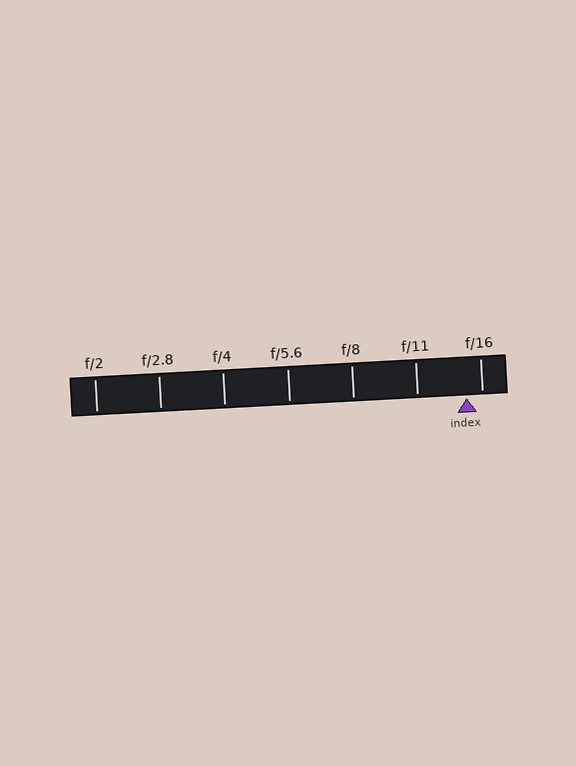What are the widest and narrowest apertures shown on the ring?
The widest aperture shown is f/2 and the narrowest is f/16.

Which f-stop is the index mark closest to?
The index mark is closest to f/16.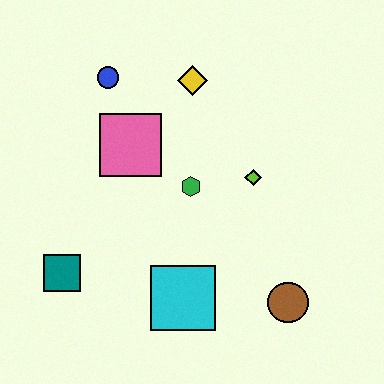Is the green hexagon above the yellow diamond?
No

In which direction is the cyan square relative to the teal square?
The cyan square is to the right of the teal square.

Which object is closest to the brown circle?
The cyan square is closest to the brown circle.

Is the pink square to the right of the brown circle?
No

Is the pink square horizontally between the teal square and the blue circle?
No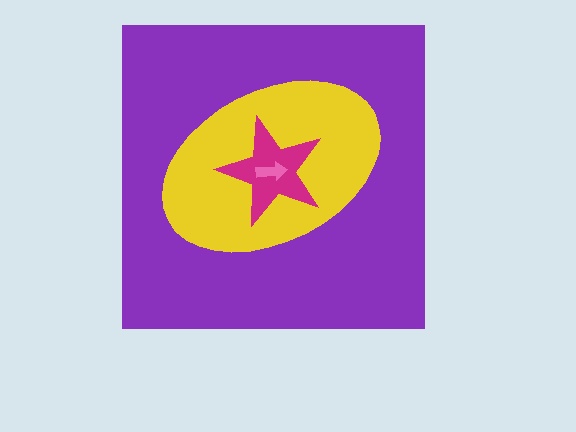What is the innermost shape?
The pink arrow.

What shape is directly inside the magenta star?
The pink arrow.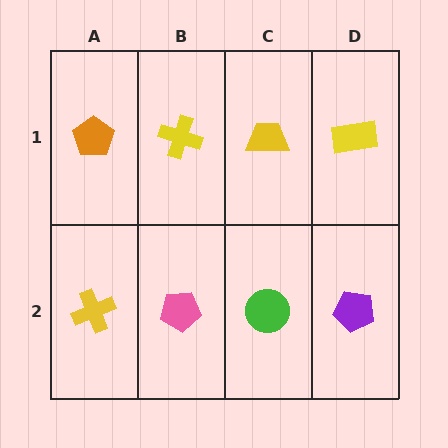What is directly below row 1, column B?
A pink pentagon.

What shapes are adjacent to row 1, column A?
A yellow cross (row 2, column A), a yellow cross (row 1, column B).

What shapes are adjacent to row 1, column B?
A pink pentagon (row 2, column B), an orange pentagon (row 1, column A), a yellow trapezoid (row 1, column C).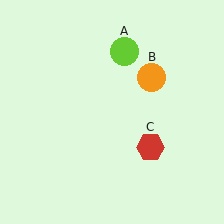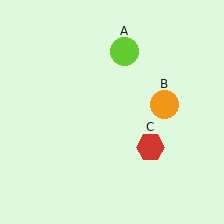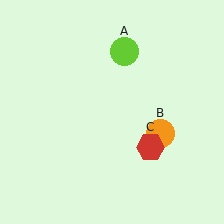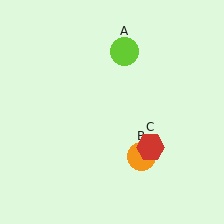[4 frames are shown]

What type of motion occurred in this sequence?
The orange circle (object B) rotated clockwise around the center of the scene.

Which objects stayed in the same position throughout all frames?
Lime circle (object A) and red hexagon (object C) remained stationary.